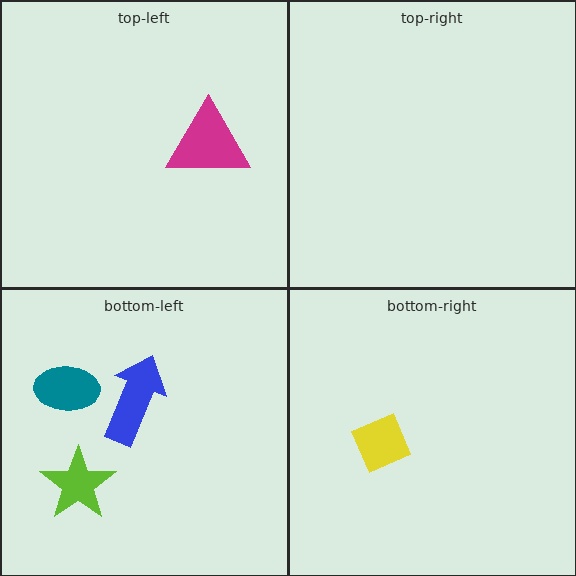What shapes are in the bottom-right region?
The yellow diamond.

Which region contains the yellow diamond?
The bottom-right region.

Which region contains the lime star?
The bottom-left region.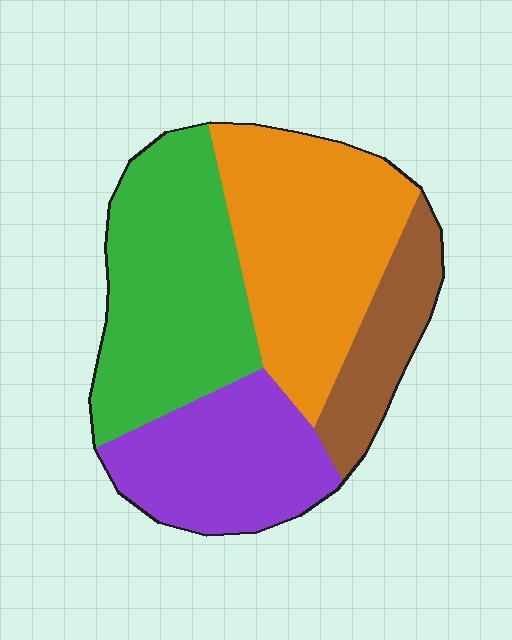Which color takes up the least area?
Brown, at roughly 15%.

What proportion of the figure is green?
Green covers around 30% of the figure.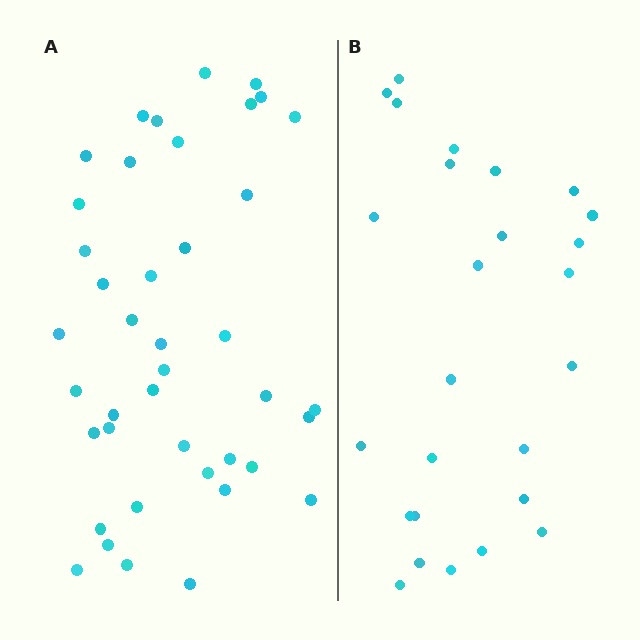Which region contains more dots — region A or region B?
Region A (the left region) has more dots.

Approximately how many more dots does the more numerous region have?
Region A has approximately 15 more dots than region B.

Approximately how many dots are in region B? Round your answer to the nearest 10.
About 30 dots. (The exact count is 26, which rounds to 30.)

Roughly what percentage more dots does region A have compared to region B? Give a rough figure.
About 60% more.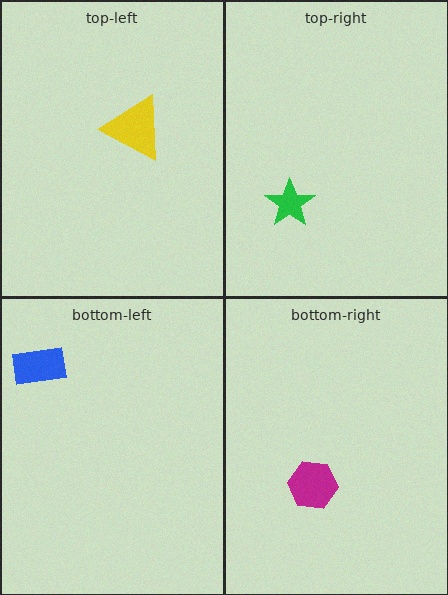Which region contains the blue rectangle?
The bottom-left region.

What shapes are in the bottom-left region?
The blue rectangle.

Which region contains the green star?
The top-right region.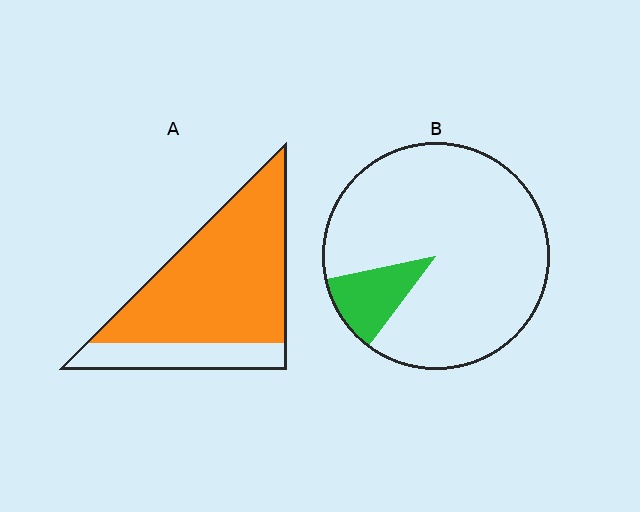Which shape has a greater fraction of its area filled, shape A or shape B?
Shape A.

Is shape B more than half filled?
No.